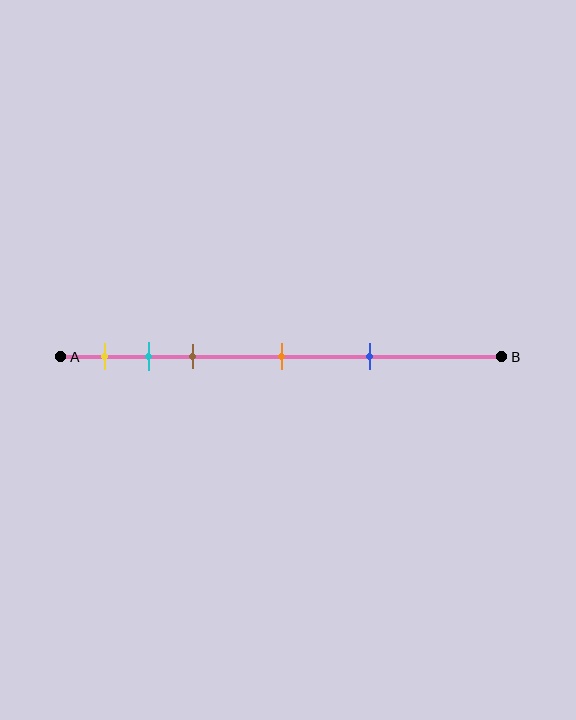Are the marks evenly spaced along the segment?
No, the marks are not evenly spaced.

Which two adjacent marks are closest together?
The cyan and brown marks are the closest adjacent pair.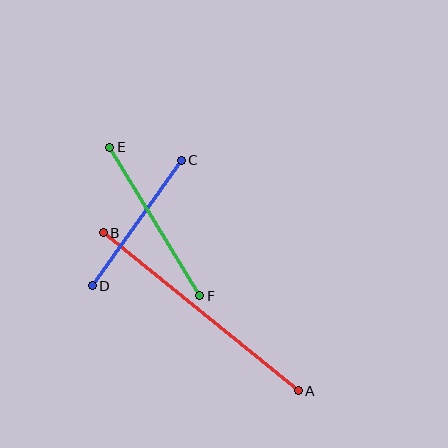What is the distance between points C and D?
The distance is approximately 154 pixels.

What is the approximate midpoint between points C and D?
The midpoint is at approximately (137, 223) pixels.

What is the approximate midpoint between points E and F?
The midpoint is at approximately (155, 221) pixels.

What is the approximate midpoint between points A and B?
The midpoint is at approximately (201, 312) pixels.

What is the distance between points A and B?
The distance is approximately 251 pixels.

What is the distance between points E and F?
The distance is approximately 174 pixels.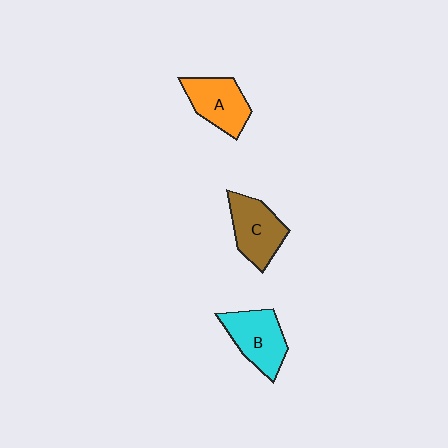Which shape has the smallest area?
Shape A (orange).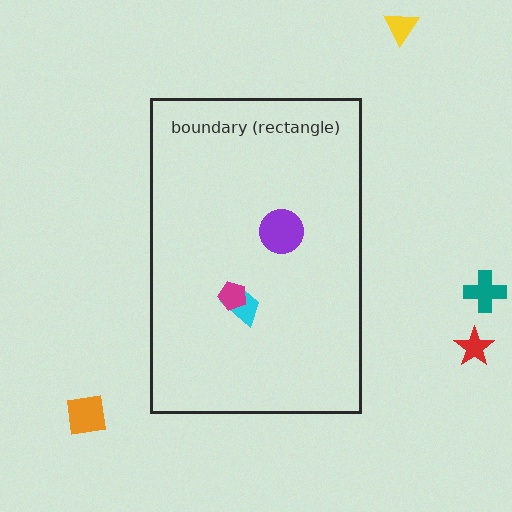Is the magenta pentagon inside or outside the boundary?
Inside.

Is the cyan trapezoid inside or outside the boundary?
Inside.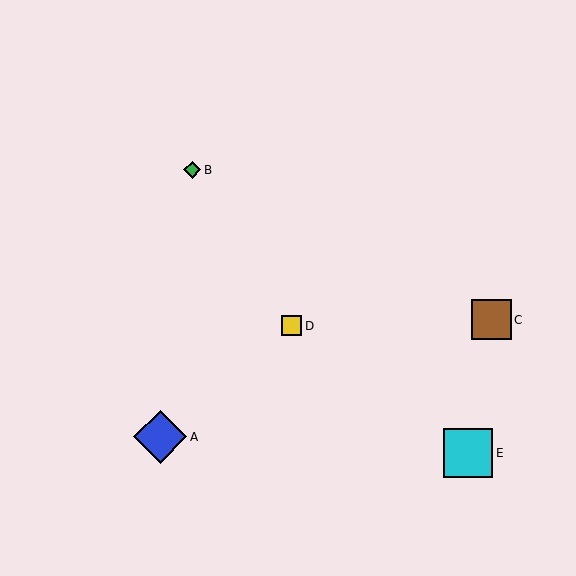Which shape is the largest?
The blue diamond (labeled A) is the largest.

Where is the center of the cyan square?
The center of the cyan square is at (468, 453).